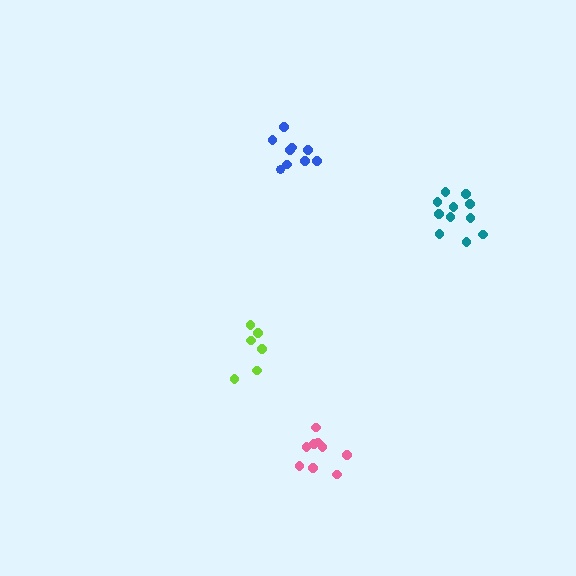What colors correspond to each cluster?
The clusters are colored: teal, blue, pink, lime.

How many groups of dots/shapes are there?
There are 4 groups.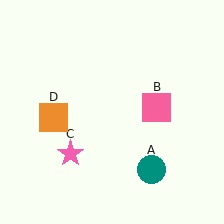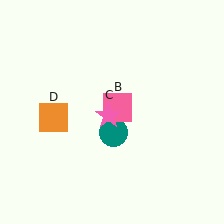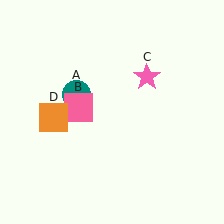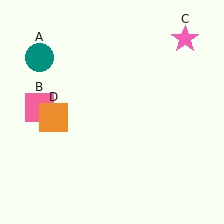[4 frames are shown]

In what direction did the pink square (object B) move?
The pink square (object B) moved left.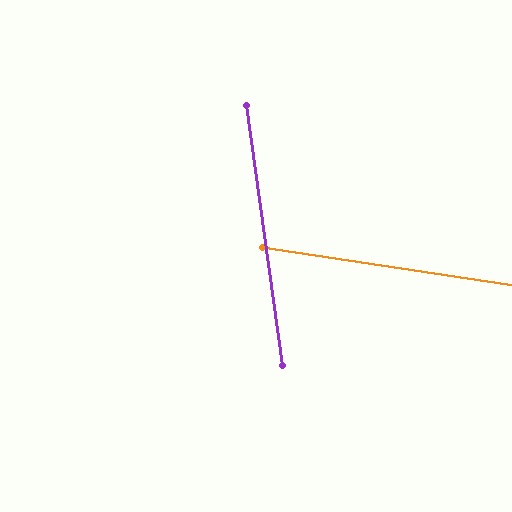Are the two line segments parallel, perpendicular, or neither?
Neither parallel nor perpendicular — they differ by about 73°.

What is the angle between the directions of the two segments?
Approximately 73 degrees.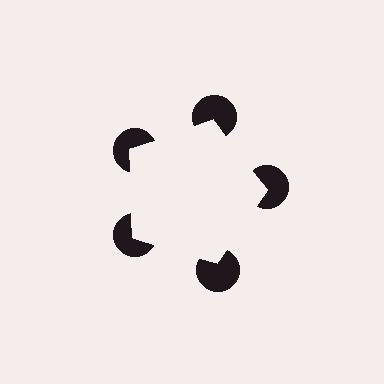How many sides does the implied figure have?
5 sides.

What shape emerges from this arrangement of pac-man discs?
An illusory pentagon — its edges are inferred from the aligned wedge cuts in the pac-man discs, not physically drawn.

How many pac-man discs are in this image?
There are 5 — one at each vertex of the illusory pentagon.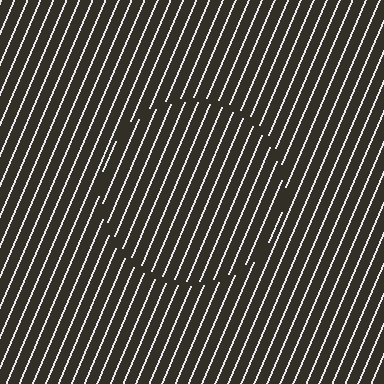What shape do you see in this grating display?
An illusory circle. The interior of the shape contains the same grating, shifted by half a period — the contour is defined by the phase discontinuity where line-ends from the inner and outer gratings abut.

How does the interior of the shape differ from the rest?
The interior of the shape contains the same grating, shifted by half a period — the contour is defined by the phase discontinuity where line-ends from the inner and outer gratings abut.